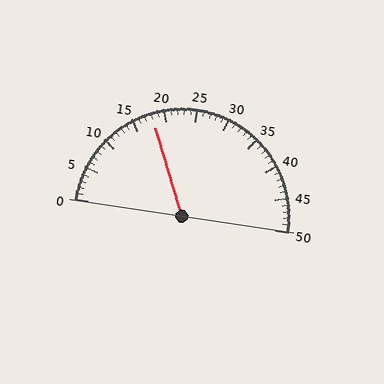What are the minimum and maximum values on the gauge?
The gauge ranges from 0 to 50.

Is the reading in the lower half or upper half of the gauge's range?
The reading is in the lower half of the range (0 to 50).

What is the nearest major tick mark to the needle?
The nearest major tick mark is 20.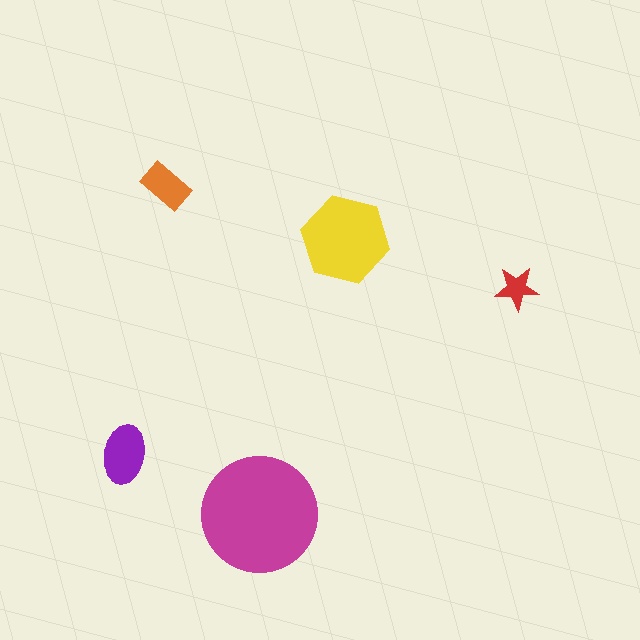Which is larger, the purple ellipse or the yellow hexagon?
The yellow hexagon.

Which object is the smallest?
The red star.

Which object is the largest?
The magenta circle.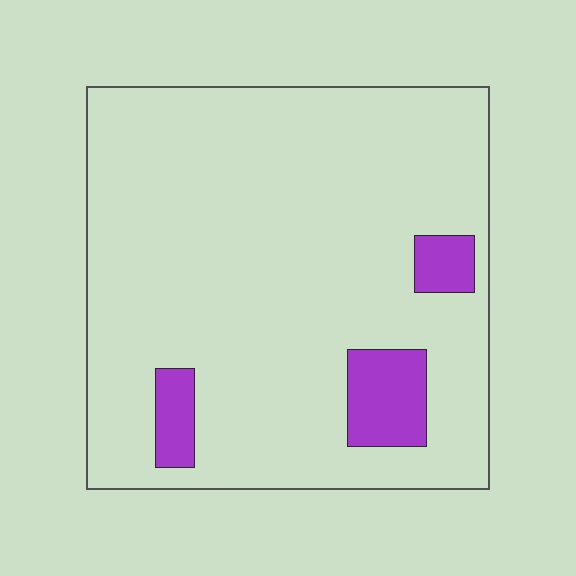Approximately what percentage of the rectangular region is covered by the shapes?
Approximately 10%.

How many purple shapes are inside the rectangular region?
3.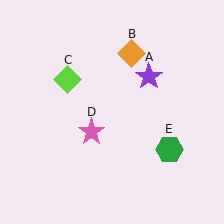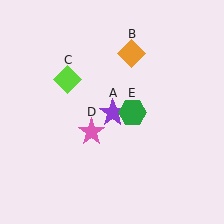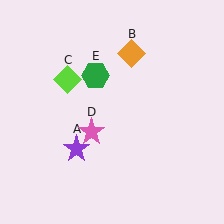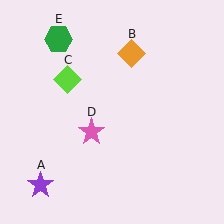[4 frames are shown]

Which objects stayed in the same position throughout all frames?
Orange diamond (object B) and lime diamond (object C) and pink star (object D) remained stationary.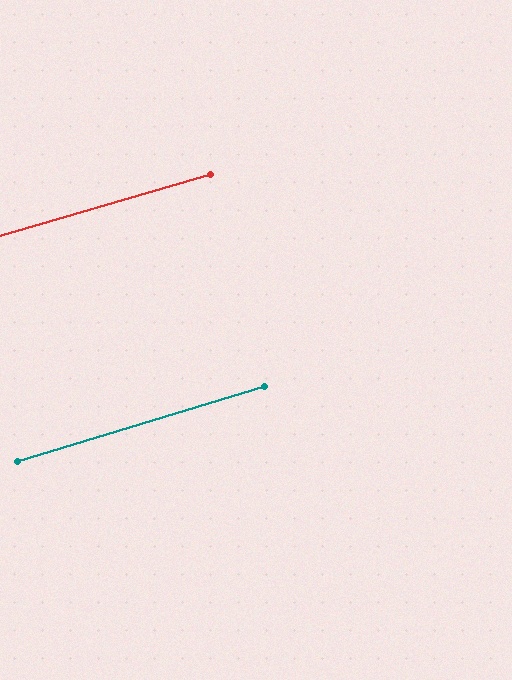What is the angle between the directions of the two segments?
Approximately 1 degree.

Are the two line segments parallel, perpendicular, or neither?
Parallel — their directions differ by only 0.9°.